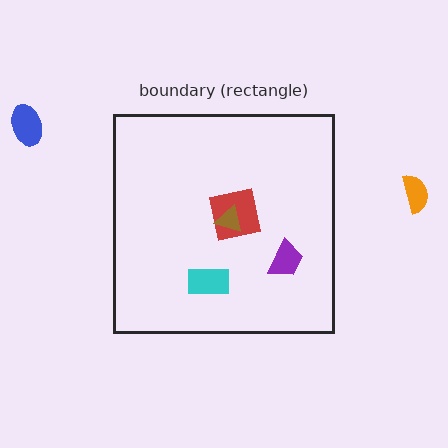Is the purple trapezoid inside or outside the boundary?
Inside.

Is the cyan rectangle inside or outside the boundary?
Inside.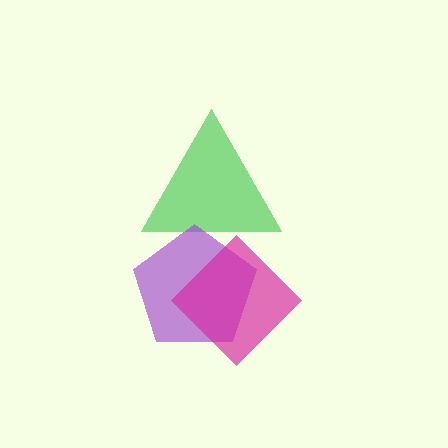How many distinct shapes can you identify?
There are 3 distinct shapes: a green triangle, a purple pentagon, a magenta diamond.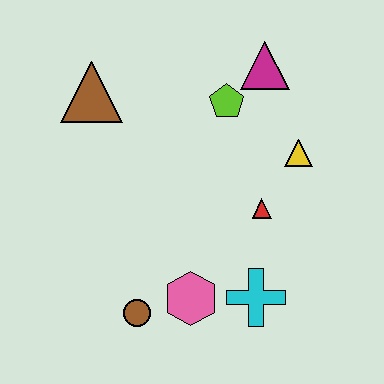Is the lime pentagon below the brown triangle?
Yes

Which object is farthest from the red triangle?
The brown triangle is farthest from the red triangle.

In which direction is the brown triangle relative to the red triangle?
The brown triangle is to the left of the red triangle.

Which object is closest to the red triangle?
The yellow triangle is closest to the red triangle.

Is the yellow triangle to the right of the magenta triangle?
Yes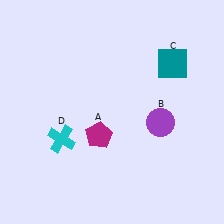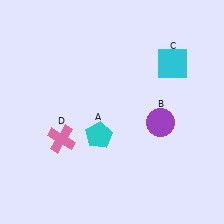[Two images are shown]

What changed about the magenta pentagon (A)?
In Image 1, A is magenta. In Image 2, it changed to cyan.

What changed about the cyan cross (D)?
In Image 1, D is cyan. In Image 2, it changed to pink.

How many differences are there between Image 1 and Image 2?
There are 3 differences between the two images.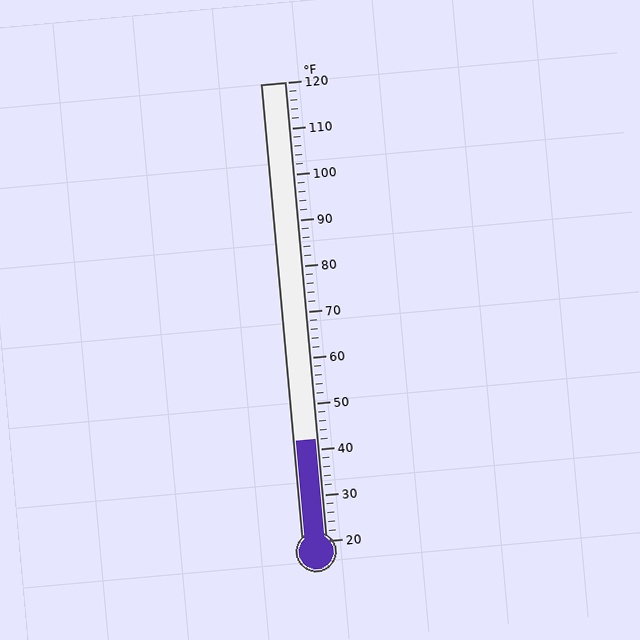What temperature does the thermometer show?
The thermometer shows approximately 42°F.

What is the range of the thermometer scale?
The thermometer scale ranges from 20°F to 120°F.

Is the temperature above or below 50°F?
The temperature is below 50°F.